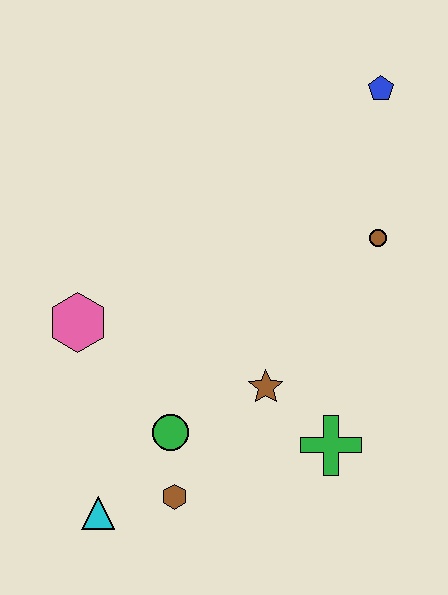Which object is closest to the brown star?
The green cross is closest to the brown star.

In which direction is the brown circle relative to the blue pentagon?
The brown circle is below the blue pentagon.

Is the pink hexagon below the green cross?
No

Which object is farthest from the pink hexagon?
The blue pentagon is farthest from the pink hexagon.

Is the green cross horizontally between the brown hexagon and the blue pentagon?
Yes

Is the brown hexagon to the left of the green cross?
Yes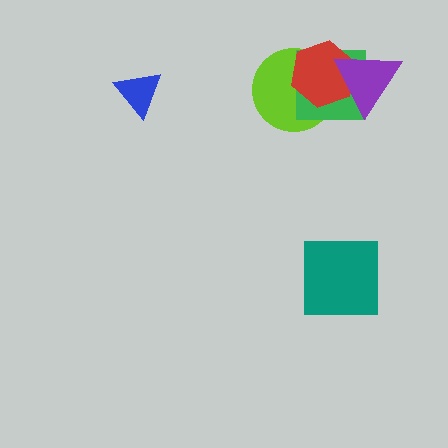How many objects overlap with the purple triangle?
2 objects overlap with the purple triangle.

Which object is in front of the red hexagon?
The purple triangle is in front of the red hexagon.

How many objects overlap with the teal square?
0 objects overlap with the teal square.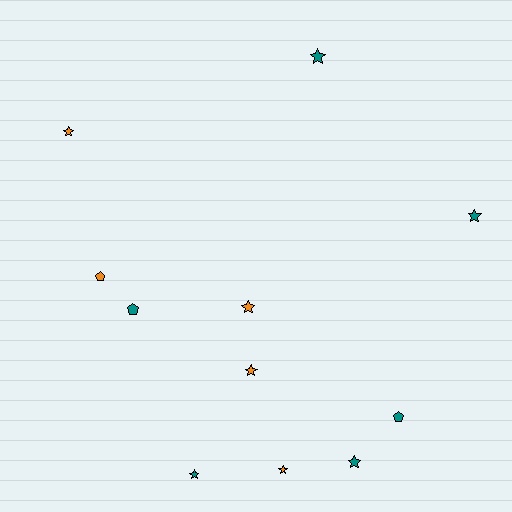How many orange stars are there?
There are 4 orange stars.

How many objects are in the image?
There are 11 objects.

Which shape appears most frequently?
Star, with 8 objects.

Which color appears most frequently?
Teal, with 6 objects.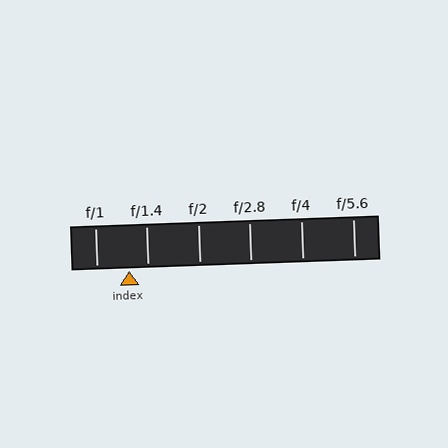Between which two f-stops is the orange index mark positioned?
The index mark is between f/1 and f/1.4.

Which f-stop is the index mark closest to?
The index mark is closest to f/1.4.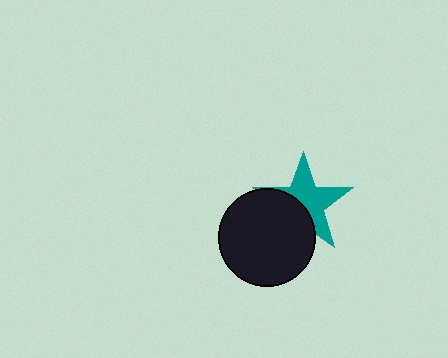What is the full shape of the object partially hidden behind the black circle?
The partially hidden object is a teal star.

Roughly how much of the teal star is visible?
About half of it is visible (roughly 58%).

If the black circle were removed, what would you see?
You would see the complete teal star.